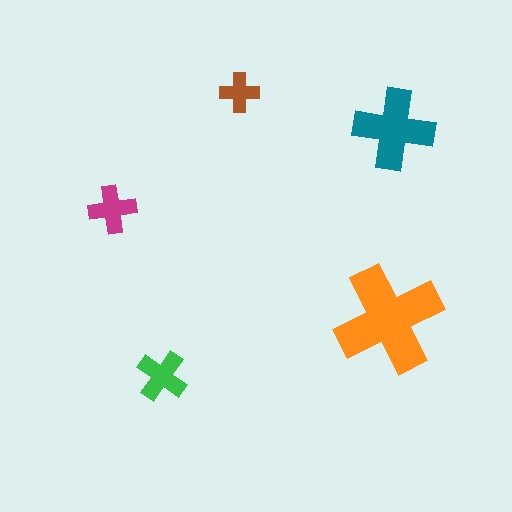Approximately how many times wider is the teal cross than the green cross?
About 1.5 times wider.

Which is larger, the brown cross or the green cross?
The green one.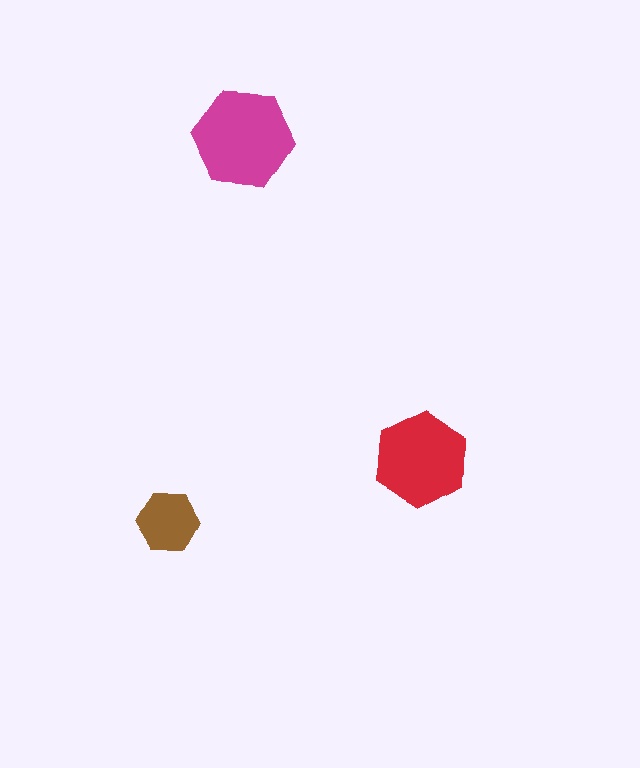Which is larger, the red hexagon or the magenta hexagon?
The magenta one.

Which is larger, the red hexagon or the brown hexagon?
The red one.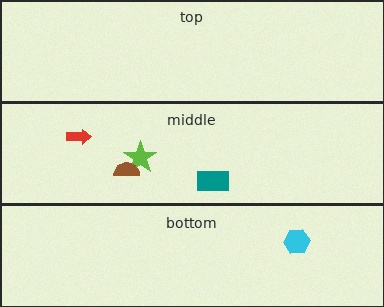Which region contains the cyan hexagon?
The bottom region.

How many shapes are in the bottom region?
1.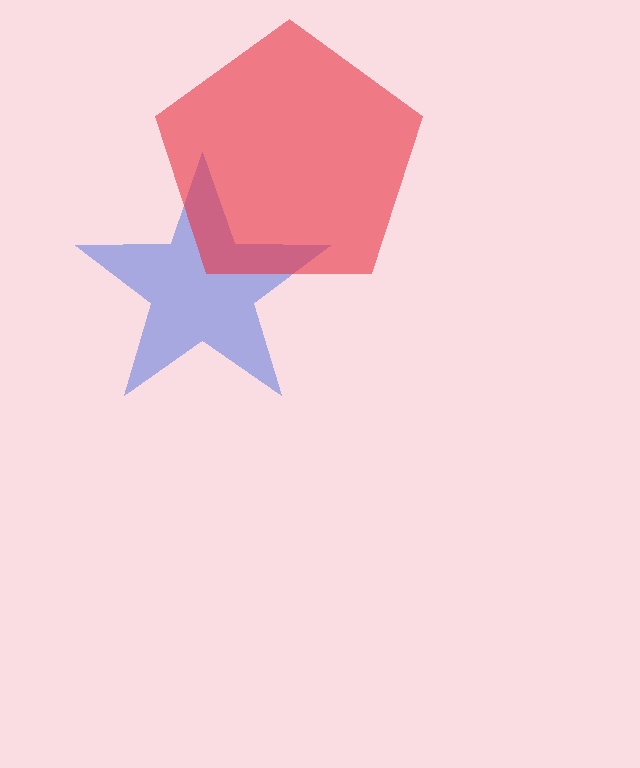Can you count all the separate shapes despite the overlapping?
Yes, there are 2 separate shapes.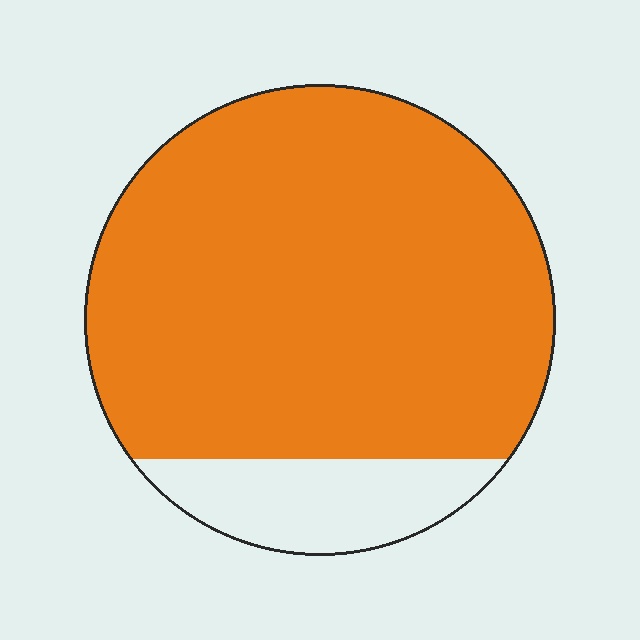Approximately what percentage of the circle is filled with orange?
Approximately 85%.